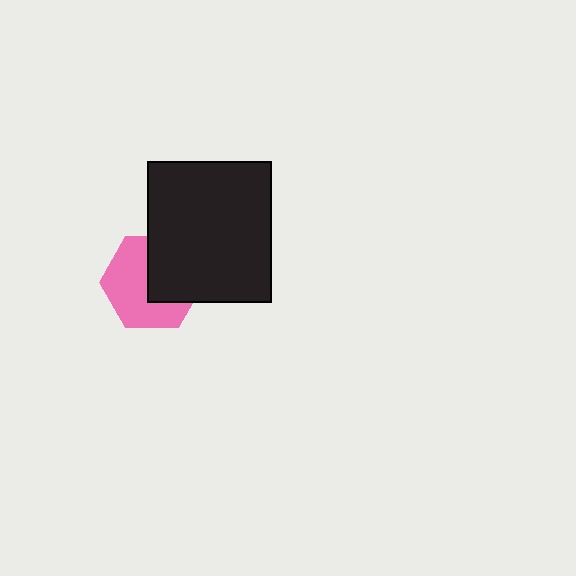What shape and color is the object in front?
The object in front is a black rectangle.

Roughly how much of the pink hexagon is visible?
About half of it is visible (roughly 57%).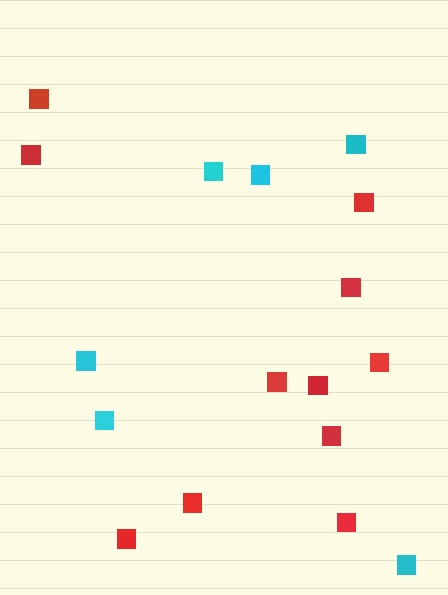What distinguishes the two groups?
There are 2 groups: one group of red squares (11) and one group of cyan squares (6).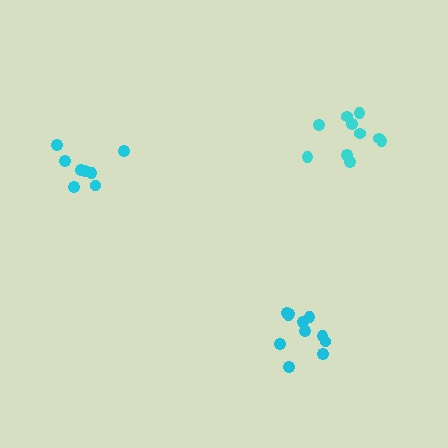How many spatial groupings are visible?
There are 3 spatial groupings.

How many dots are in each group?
Group 1: 11 dots, Group 2: 8 dots, Group 3: 10 dots (29 total).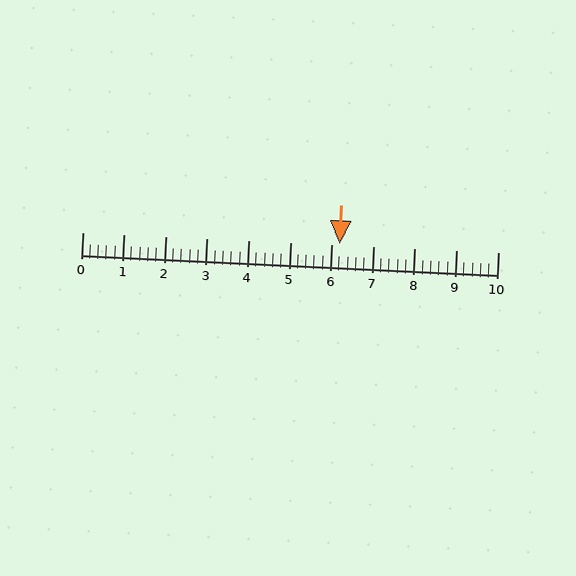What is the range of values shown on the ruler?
The ruler shows values from 0 to 10.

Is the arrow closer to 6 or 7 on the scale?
The arrow is closer to 6.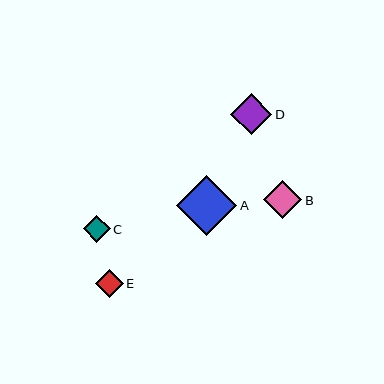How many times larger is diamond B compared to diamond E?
Diamond B is approximately 1.4 times the size of diamond E.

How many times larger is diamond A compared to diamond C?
Diamond A is approximately 2.2 times the size of diamond C.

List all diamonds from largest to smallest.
From largest to smallest: A, D, B, E, C.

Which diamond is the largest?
Diamond A is the largest with a size of approximately 60 pixels.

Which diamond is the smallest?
Diamond C is the smallest with a size of approximately 27 pixels.